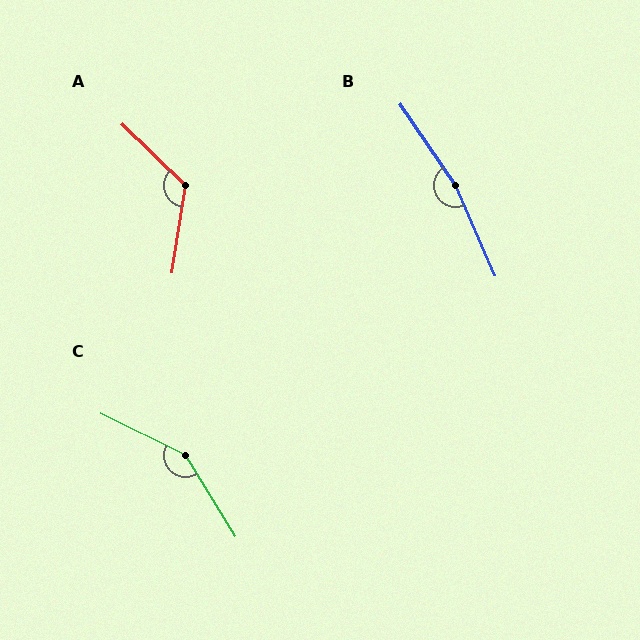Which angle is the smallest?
A, at approximately 125 degrees.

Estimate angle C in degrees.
Approximately 148 degrees.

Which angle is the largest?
B, at approximately 169 degrees.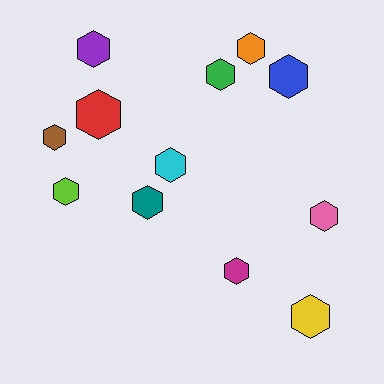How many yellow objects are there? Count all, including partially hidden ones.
There is 1 yellow object.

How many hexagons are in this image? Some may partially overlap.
There are 12 hexagons.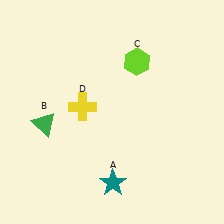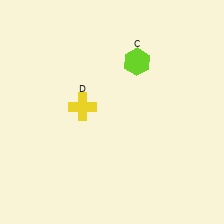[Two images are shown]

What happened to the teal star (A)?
The teal star (A) was removed in Image 2. It was in the bottom-right area of Image 1.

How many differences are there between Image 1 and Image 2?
There are 2 differences between the two images.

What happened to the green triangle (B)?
The green triangle (B) was removed in Image 2. It was in the bottom-left area of Image 1.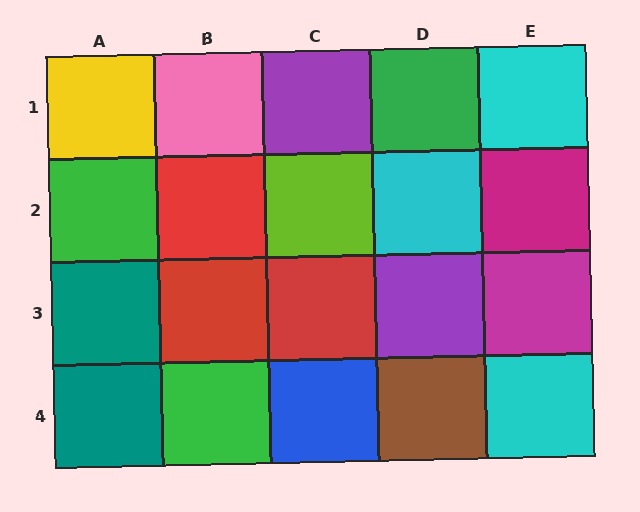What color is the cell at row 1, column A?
Yellow.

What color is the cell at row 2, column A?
Green.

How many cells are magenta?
2 cells are magenta.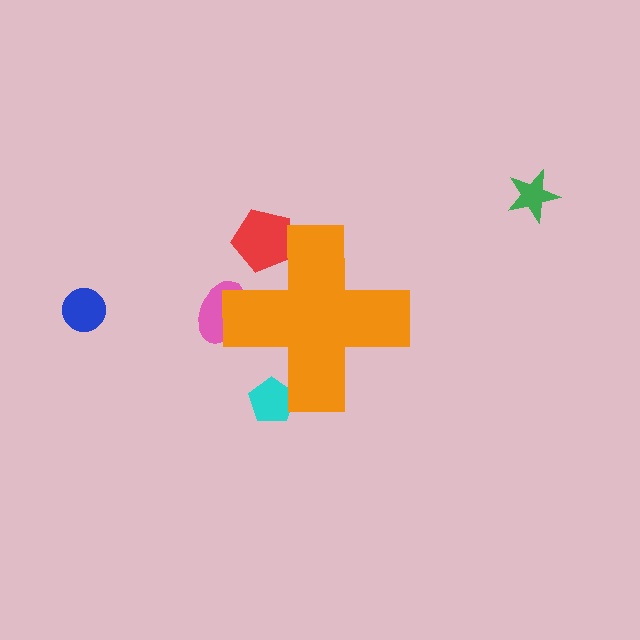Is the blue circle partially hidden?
No, the blue circle is fully visible.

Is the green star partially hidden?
No, the green star is fully visible.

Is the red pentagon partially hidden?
Yes, the red pentagon is partially hidden behind the orange cross.